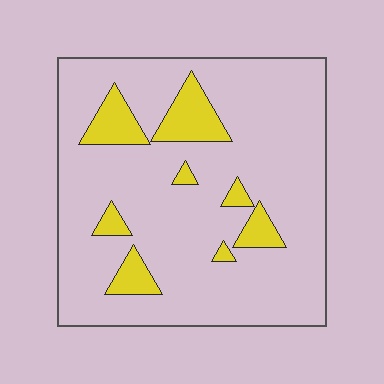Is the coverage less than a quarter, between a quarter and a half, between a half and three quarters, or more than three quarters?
Less than a quarter.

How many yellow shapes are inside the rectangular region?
8.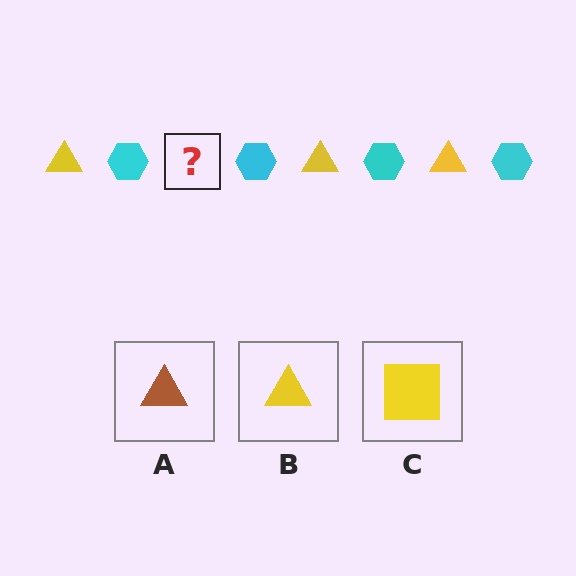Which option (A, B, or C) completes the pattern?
B.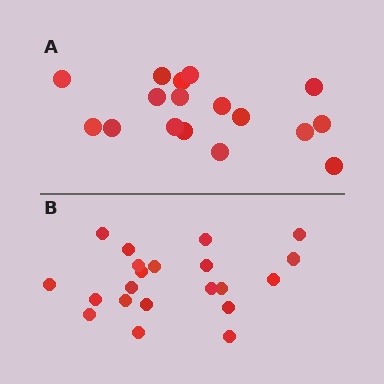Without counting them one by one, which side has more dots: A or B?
Region B (the bottom region) has more dots.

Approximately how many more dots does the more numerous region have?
Region B has about 4 more dots than region A.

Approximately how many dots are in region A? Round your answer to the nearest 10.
About 20 dots. (The exact count is 17, which rounds to 20.)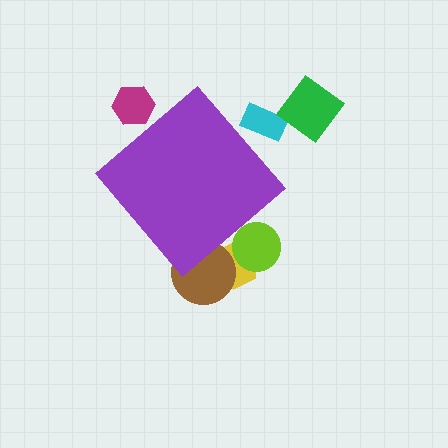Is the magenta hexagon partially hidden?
Yes, the magenta hexagon is partially hidden behind the purple diamond.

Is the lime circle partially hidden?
Yes, the lime circle is partially hidden behind the purple diamond.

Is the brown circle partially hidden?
Yes, the brown circle is partially hidden behind the purple diamond.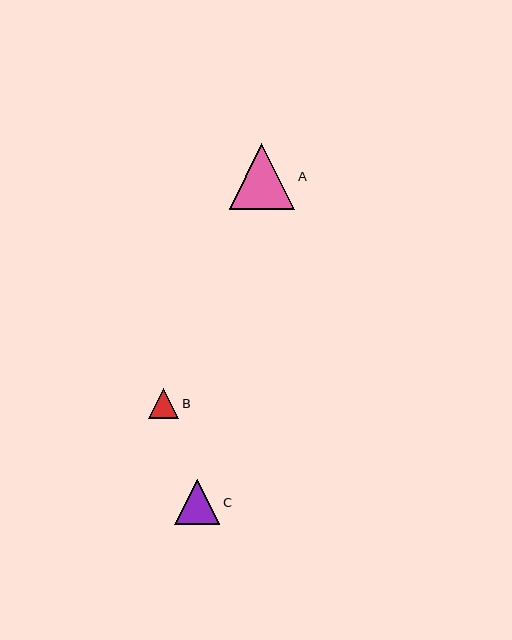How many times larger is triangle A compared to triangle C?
Triangle A is approximately 1.5 times the size of triangle C.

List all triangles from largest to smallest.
From largest to smallest: A, C, B.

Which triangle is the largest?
Triangle A is the largest with a size of approximately 65 pixels.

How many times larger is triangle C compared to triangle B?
Triangle C is approximately 1.5 times the size of triangle B.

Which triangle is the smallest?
Triangle B is the smallest with a size of approximately 30 pixels.